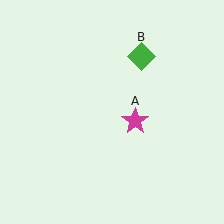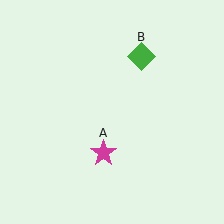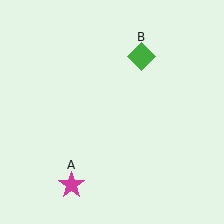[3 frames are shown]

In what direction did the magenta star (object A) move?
The magenta star (object A) moved down and to the left.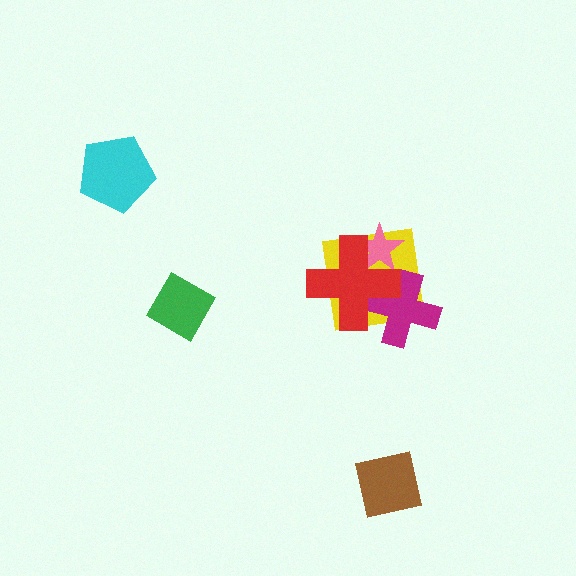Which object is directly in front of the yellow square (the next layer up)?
The magenta cross is directly in front of the yellow square.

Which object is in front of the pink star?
The red cross is in front of the pink star.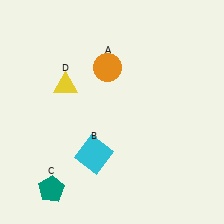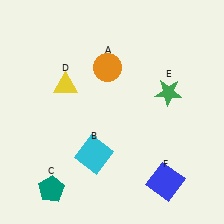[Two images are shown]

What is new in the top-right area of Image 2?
A green star (E) was added in the top-right area of Image 2.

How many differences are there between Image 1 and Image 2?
There are 2 differences between the two images.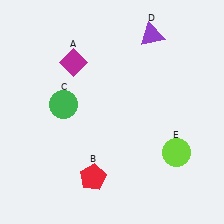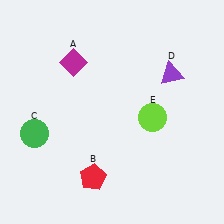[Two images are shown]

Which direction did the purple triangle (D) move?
The purple triangle (D) moved down.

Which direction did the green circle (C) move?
The green circle (C) moved left.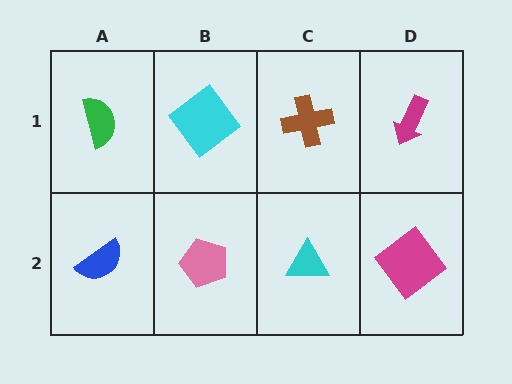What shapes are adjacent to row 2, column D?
A magenta arrow (row 1, column D), a cyan triangle (row 2, column C).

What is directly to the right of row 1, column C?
A magenta arrow.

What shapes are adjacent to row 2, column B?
A cyan diamond (row 1, column B), a blue semicircle (row 2, column A), a cyan triangle (row 2, column C).